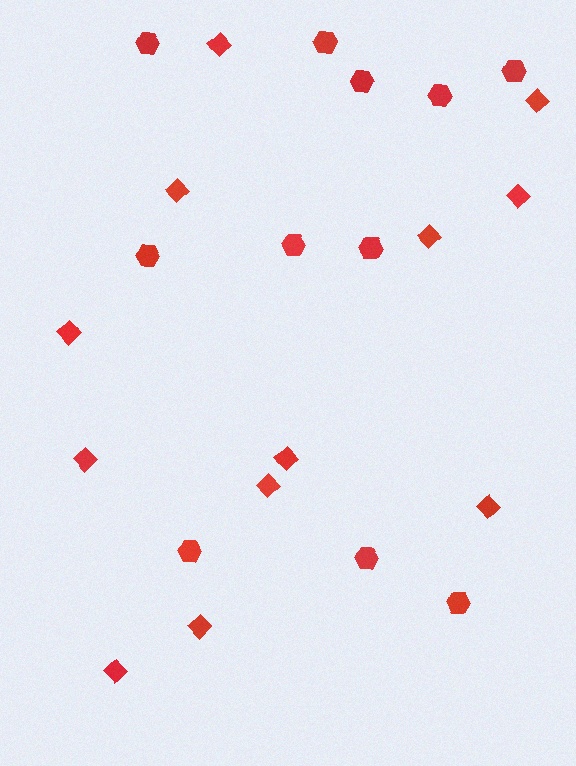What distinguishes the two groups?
There are 2 groups: one group of hexagons (11) and one group of diamonds (12).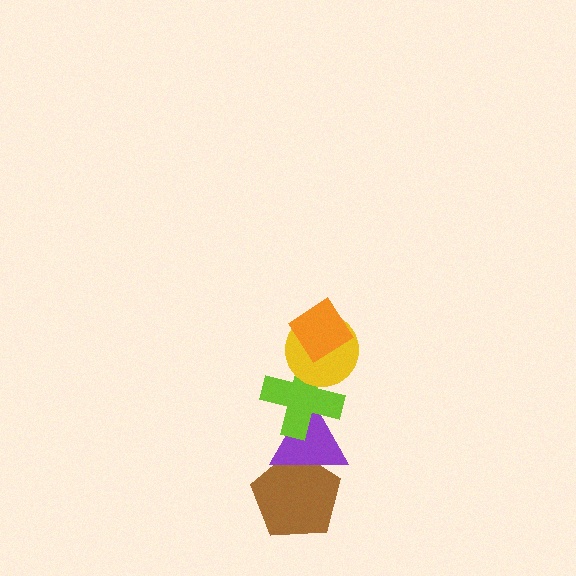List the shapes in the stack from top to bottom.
From top to bottom: the orange diamond, the yellow circle, the lime cross, the purple triangle, the brown pentagon.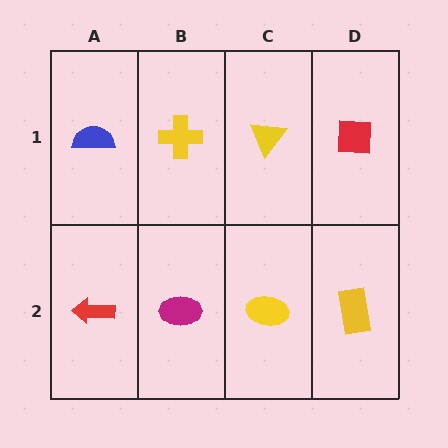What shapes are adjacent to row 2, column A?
A blue semicircle (row 1, column A), a magenta ellipse (row 2, column B).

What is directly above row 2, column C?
A yellow triangle.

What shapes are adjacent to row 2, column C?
A yellow triangle (row 1, column C), a magenta ellipse (row 2, column B), a yellow rectangle (row 2, column D).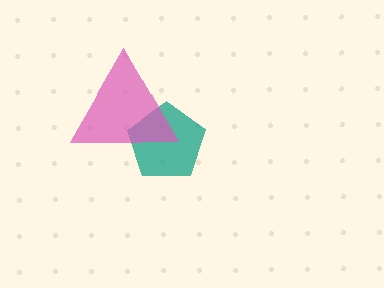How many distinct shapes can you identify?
There are 2 distinct shapes: a teal pentagon, a pink triangle.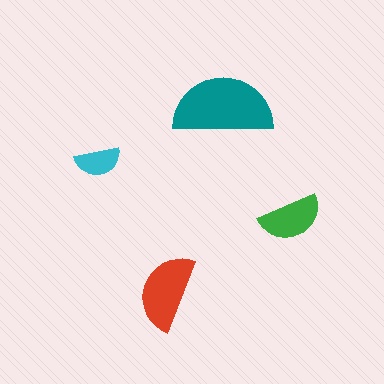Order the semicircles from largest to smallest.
the teal one, the red one, the green one, the cyan one.